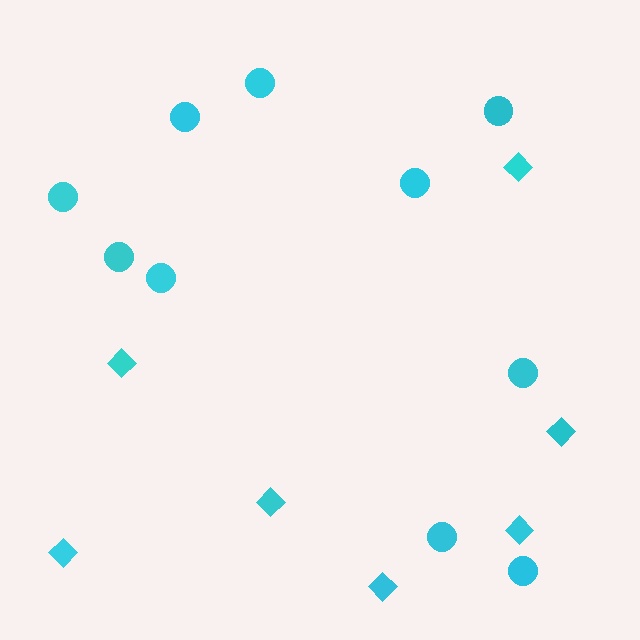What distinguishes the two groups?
There are 2 groups: one group of diamonds (7) and one group of circles (10).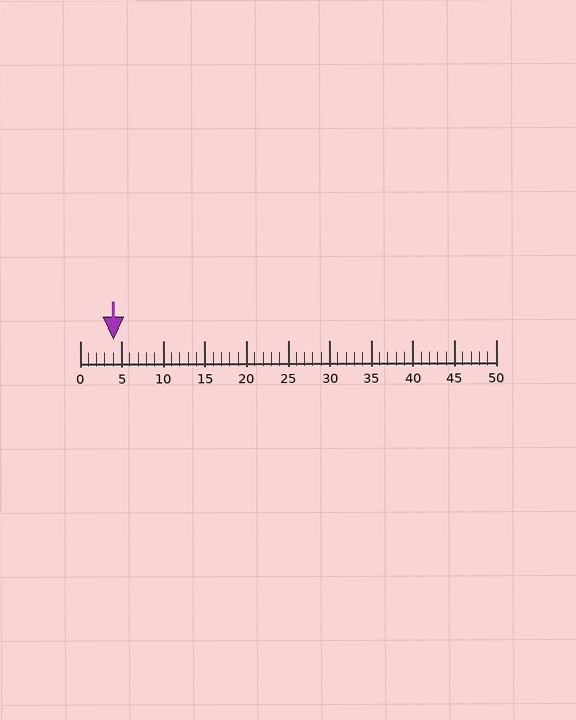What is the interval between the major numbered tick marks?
The major tick marks are spaced 5 units apart.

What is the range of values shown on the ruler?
The ruler shows values from 0 to 50.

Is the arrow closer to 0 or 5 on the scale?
The arrow is closer to 5.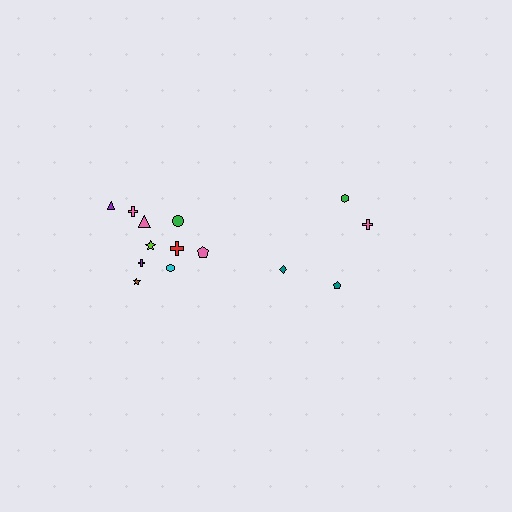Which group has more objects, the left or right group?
The left group.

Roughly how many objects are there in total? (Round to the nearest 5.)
Roughly 15 objects in total.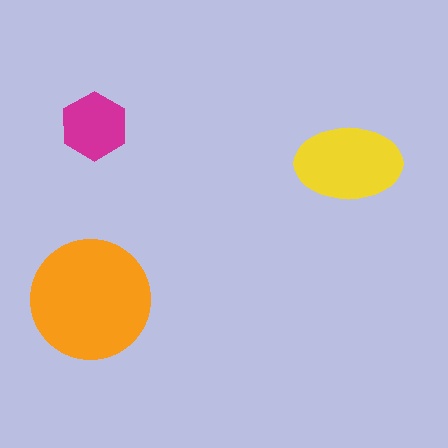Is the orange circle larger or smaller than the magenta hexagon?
Larger.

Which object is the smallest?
The magenta hexagon.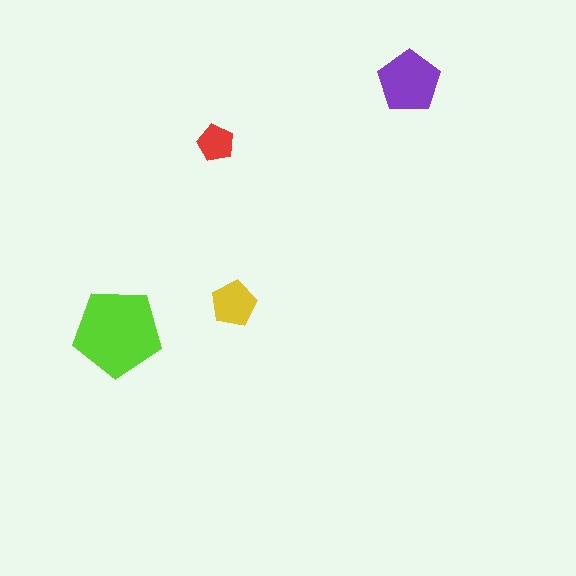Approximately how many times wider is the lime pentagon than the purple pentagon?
About 1.5 times wider.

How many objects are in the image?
There are 4 objects in the image.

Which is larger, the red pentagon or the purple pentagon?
The purple one.